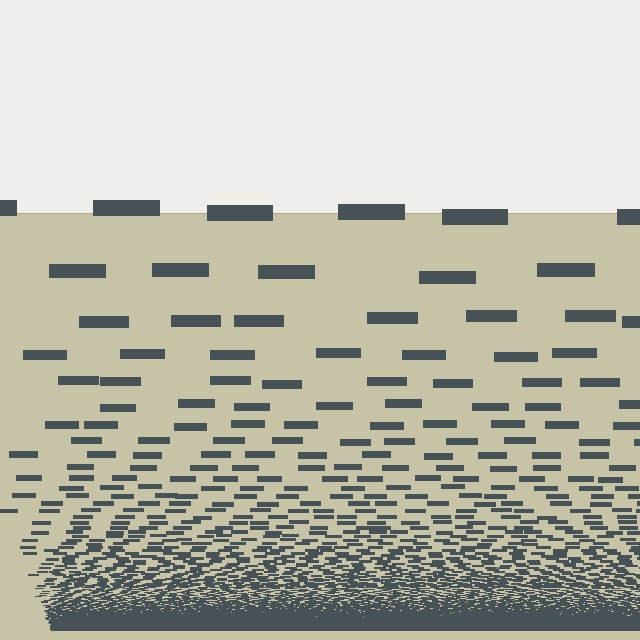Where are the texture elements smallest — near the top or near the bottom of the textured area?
Near the bottom.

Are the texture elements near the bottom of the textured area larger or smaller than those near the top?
Smaller. The gradient is inverted — elements near the bottom are smaller and denser.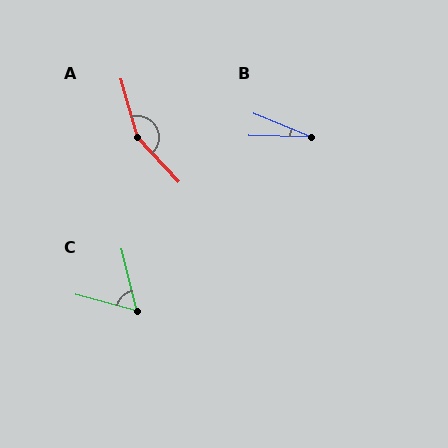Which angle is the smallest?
B, at approximately 21 degrees.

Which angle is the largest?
A, at approximately 153 degrees.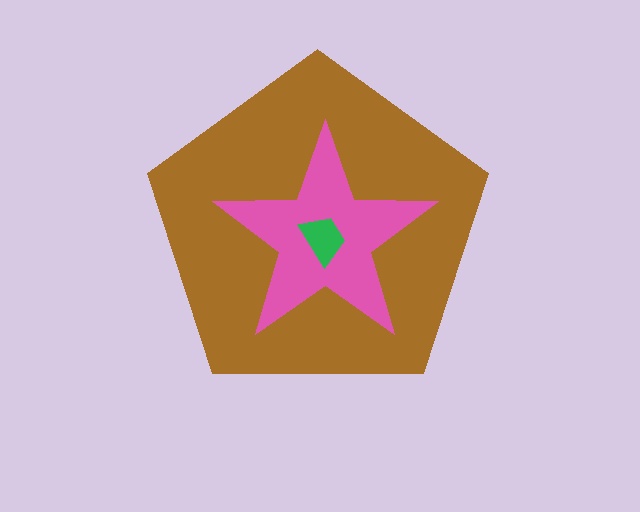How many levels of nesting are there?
3.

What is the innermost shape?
The green trapezoid.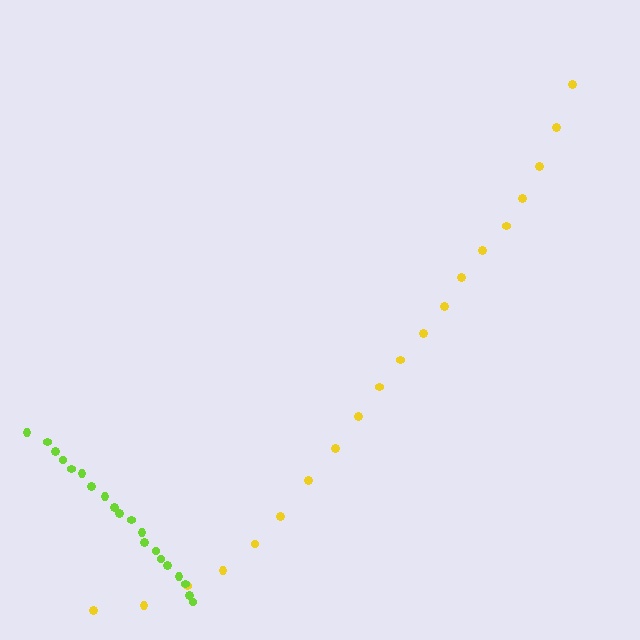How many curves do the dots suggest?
There are 2 distinct paths.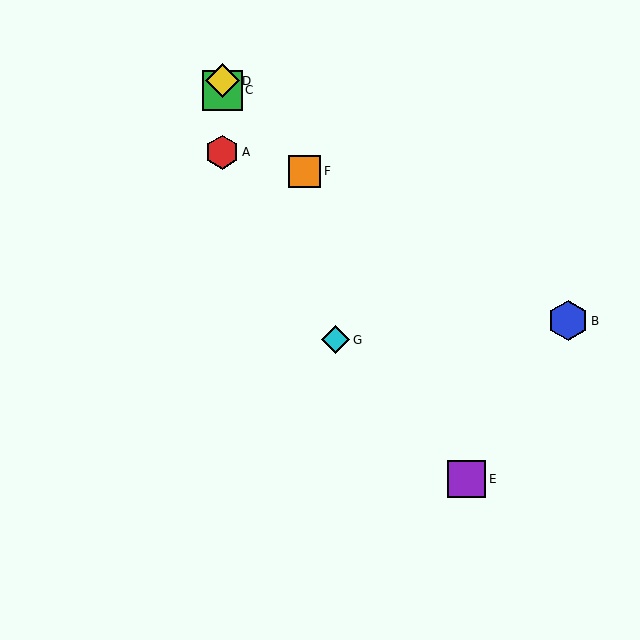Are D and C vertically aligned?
Yes, both are at x≈222.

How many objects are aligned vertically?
3 objects (A, C, D) are aligned vertically.